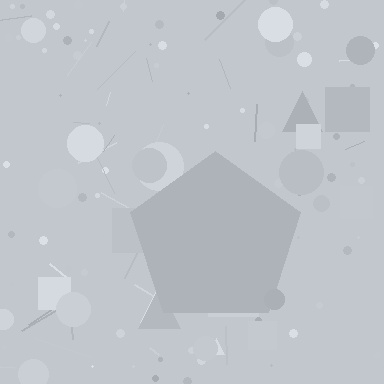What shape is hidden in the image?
A pentagon is hidden in the image.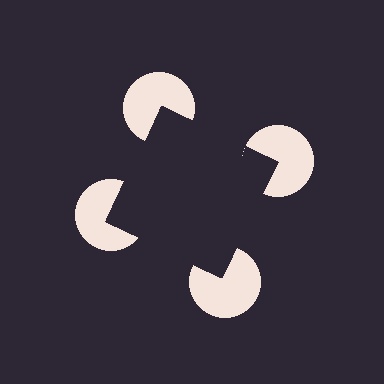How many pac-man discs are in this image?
There are 4 — one at each vertex of the illusory square.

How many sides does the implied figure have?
4 sides.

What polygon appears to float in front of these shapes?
An illusory square — its edges are inferred from the aligned wedge cuts in the pac-man discs, not physically drawn.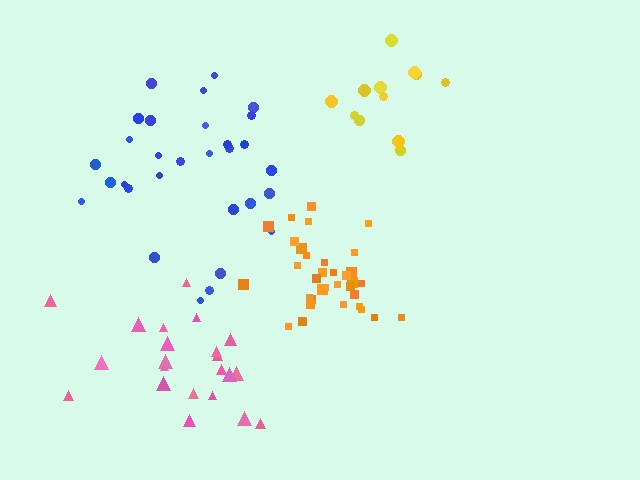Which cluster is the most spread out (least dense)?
Blue.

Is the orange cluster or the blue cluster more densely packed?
Orange.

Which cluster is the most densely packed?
Orange.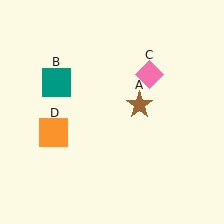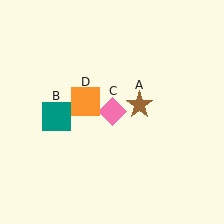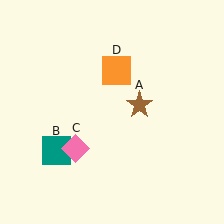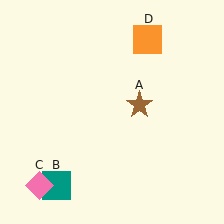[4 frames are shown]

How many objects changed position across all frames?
3 objects changed position: teal square (object B), pink diamond (object C), orange square (object D).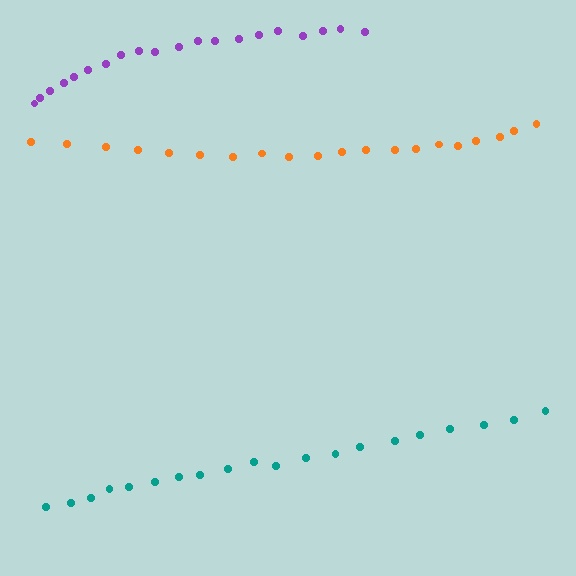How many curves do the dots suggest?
There are 3 distinct paths.